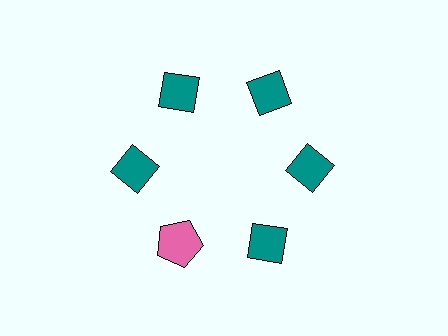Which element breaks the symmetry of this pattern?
The pink pentagon at roughly the 7 o'clock position breaks the symmetry. All other shapes are teal diamonds.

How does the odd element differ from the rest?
It differs in both color (pink instead of teal) and shape (pentagon instead of diamond).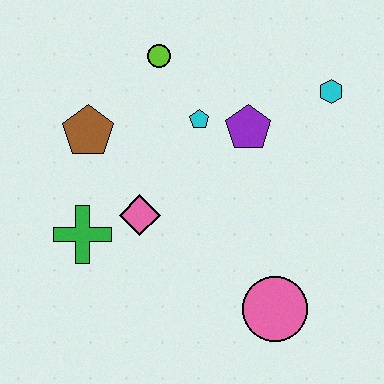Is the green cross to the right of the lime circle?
No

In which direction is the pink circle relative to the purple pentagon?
The pink circle is below the purple pentagon.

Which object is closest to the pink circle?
The pink diamond is closest to the pink circle.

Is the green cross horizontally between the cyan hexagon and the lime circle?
No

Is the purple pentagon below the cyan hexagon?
Yes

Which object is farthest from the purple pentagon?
The green cross is farthest from the purple pentagon.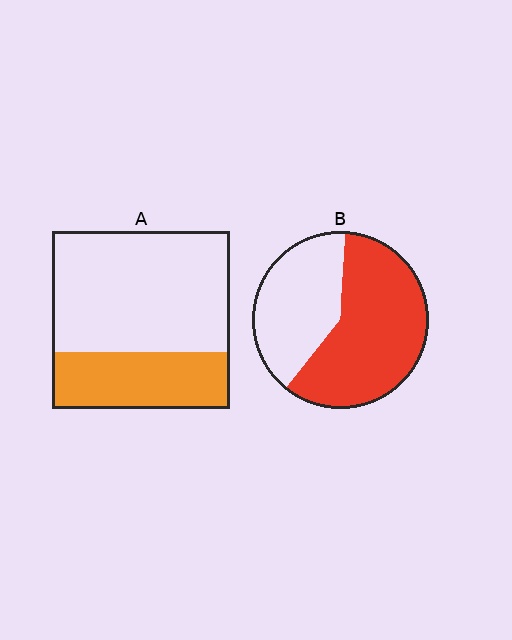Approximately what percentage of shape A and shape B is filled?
A is approximately 30% and B is approximately 60%.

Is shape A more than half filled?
No.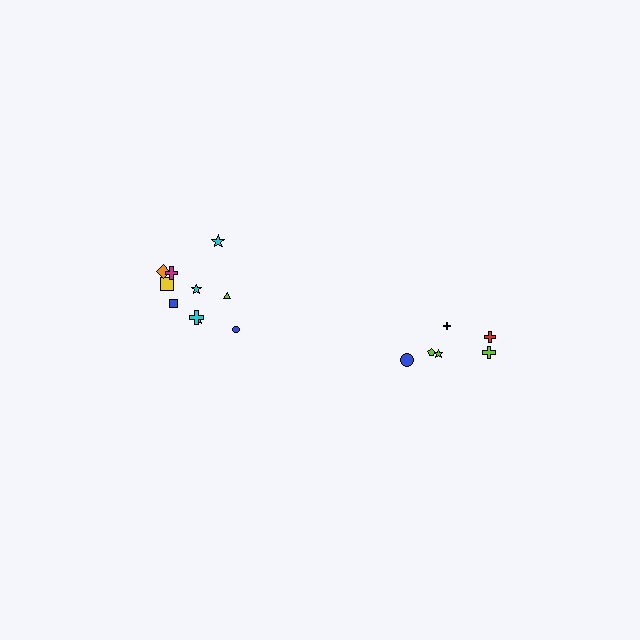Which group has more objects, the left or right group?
The left group.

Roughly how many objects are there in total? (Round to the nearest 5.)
Roughly 15 objects in total.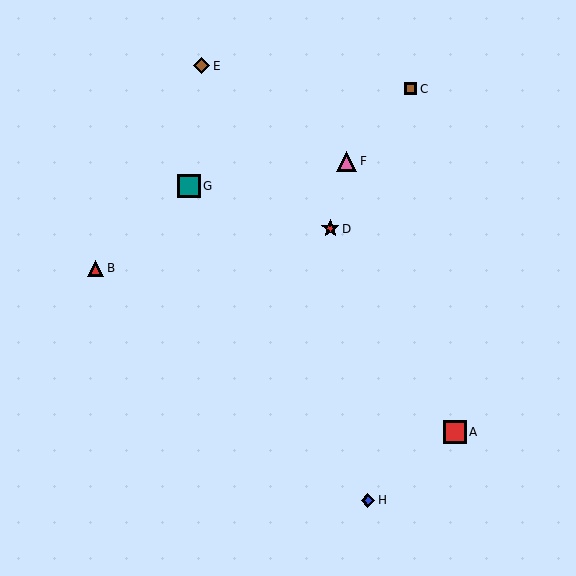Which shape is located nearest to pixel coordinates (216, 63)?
The brown diamond (labeled E) at (202, 66) is nearest to that location.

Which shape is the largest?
The teal square (labeled G) is the largest.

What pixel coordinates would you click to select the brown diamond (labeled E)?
Click at (202, 66) to select the brown diamond E.